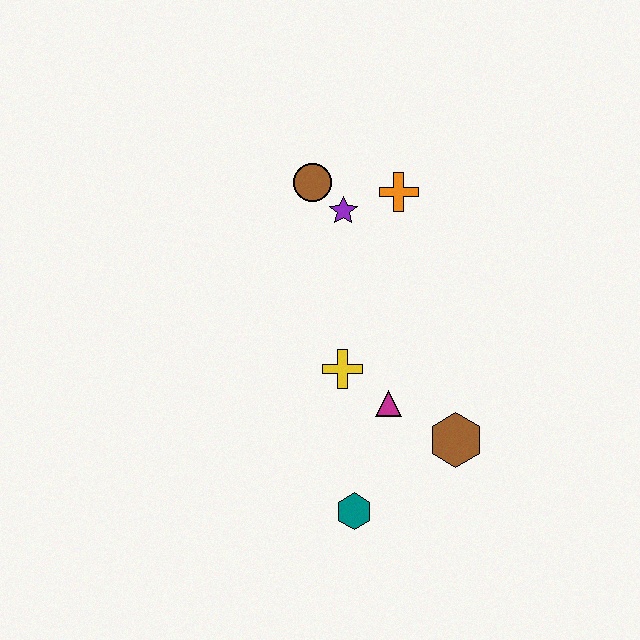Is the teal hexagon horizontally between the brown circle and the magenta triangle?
Yes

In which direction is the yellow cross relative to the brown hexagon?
The yellow cross is to the left of the brown hexagon.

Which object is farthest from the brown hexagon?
The brown circle is farthest from the brown hexagon.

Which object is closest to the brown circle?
The purple star is closest to the brown circle.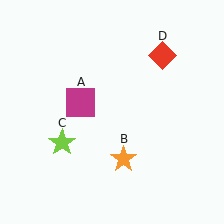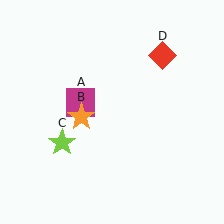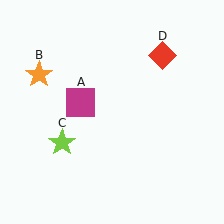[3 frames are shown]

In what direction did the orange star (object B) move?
The orange star (object B) moved up and to the left.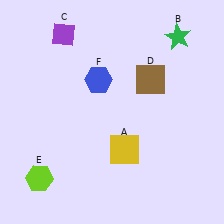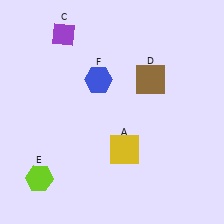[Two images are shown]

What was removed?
The green star (B) was removed in Image 2.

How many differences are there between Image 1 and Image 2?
There is 1 difference between the two images.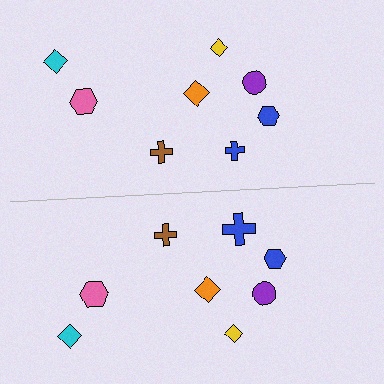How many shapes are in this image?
There are 16 shapes in this image.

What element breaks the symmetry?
The blue cross on the bottom side has a different size than its mirror counterpart.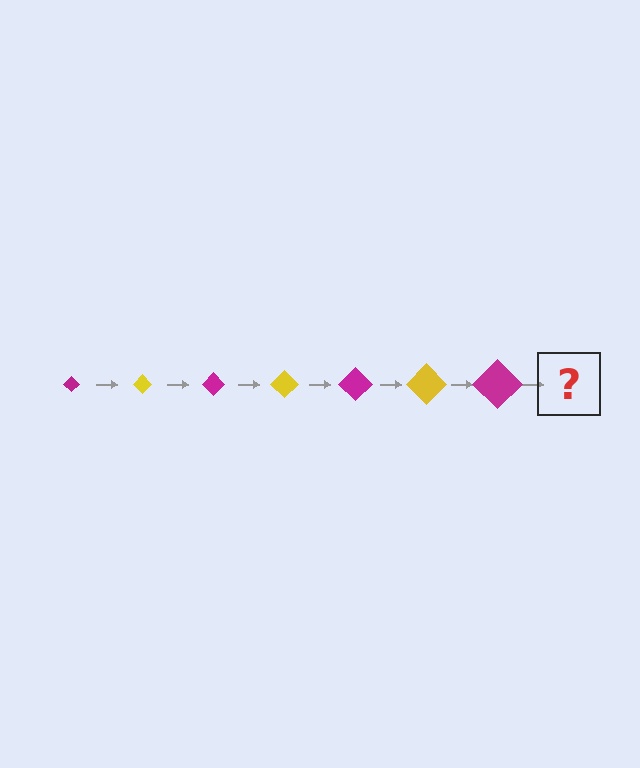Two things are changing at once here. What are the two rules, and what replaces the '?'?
The two rules are that the diamond grows larger each step and the color cycles through magenta and yellow. The '?' should be a yellow diamond, larger than the previous one.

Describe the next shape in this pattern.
It should be a yellow diamond, larger than the previous one.